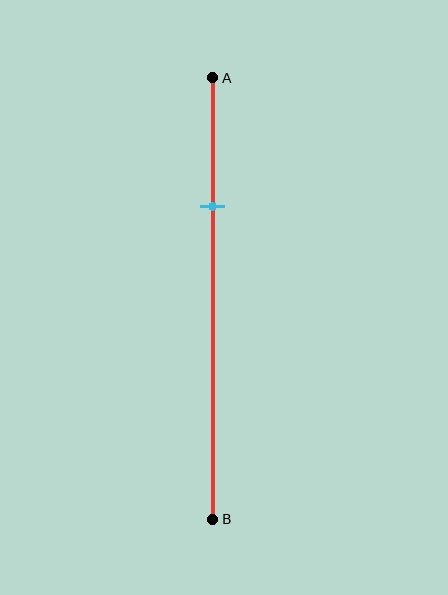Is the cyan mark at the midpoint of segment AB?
No, the mark is at about 30% from A, not at the 50% midpoint.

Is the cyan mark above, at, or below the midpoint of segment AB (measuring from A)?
The cyan mark is above the midpoint of segment AB.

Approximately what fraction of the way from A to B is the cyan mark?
The cyan mark is approximately 30% of the way from A to B.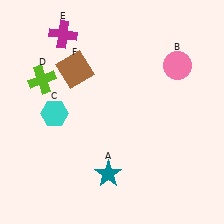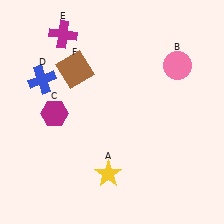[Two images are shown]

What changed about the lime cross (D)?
In Image 1, D is lime. In Image 2, it changed to blue.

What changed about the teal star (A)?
In Image 1, A is teal. In Image 2, it changed to yellow.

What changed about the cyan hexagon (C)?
In Image 1, C is cyan. In Image 2, it changed to magenta.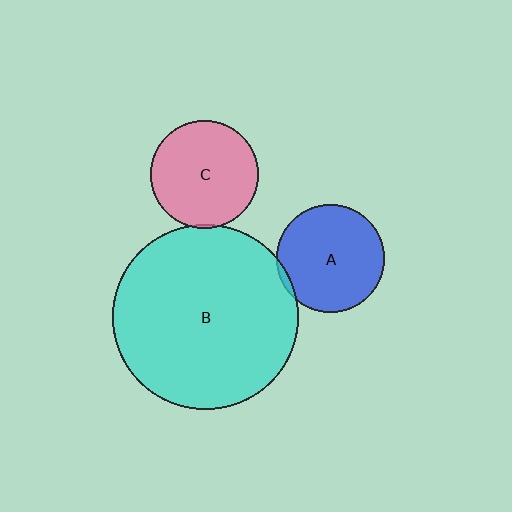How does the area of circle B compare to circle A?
Approximately 2.9 times.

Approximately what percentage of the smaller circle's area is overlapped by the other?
Approximately 5%.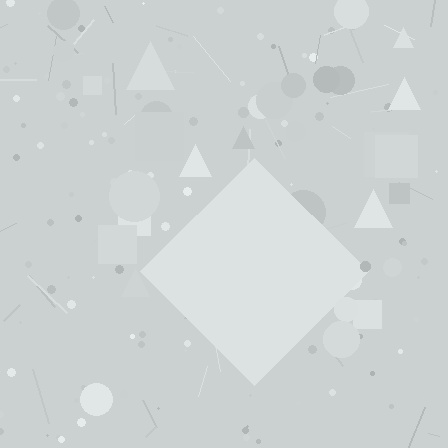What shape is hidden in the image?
A diamond is hidden in the image.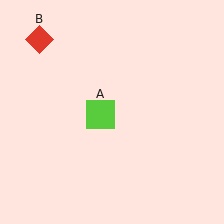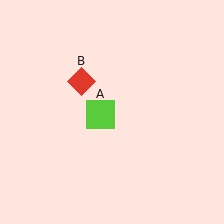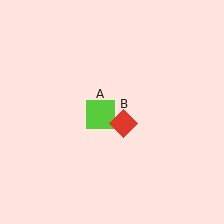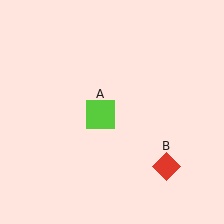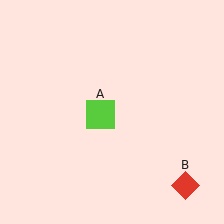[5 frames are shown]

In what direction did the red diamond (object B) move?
The red diamond (object B) moved down and to the right.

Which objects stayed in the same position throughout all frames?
Lime square (object A) remained stationary.